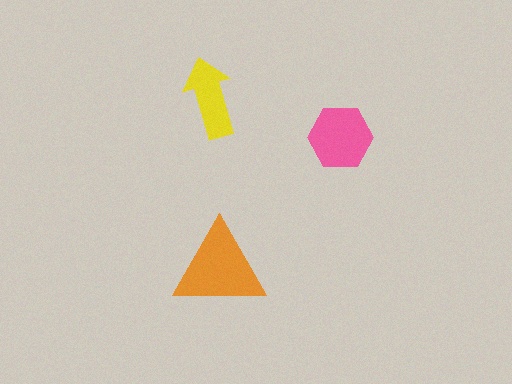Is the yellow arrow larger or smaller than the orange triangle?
Smaller.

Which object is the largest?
The orange triangle.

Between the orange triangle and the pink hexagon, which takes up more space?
The orange triangle.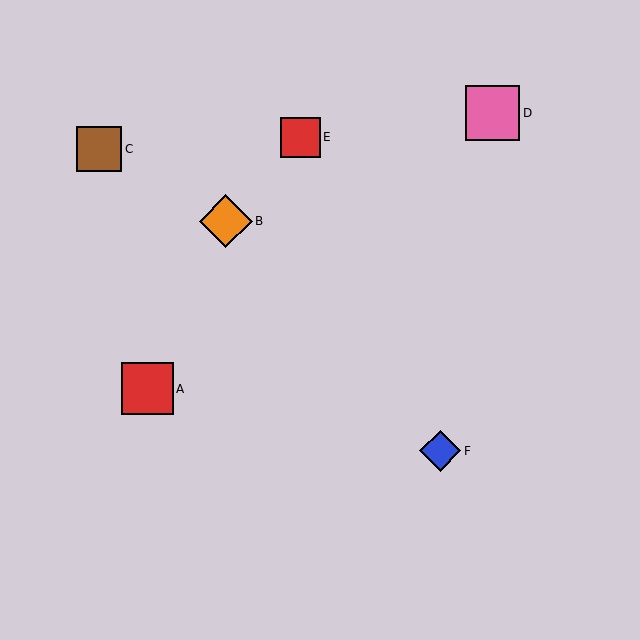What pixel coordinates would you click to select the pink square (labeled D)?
Click at (493, 113) to select the pink square D.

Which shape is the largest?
The pink square (labeled D) is the largest.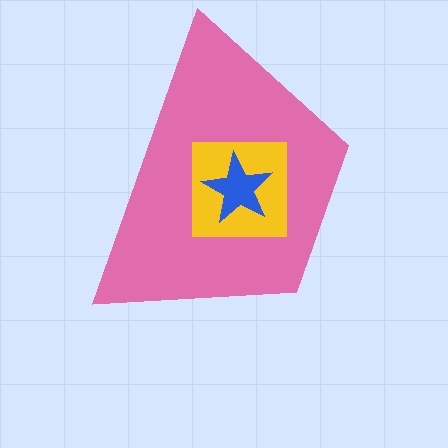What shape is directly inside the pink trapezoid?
The yellow square.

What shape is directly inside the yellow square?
The blue star.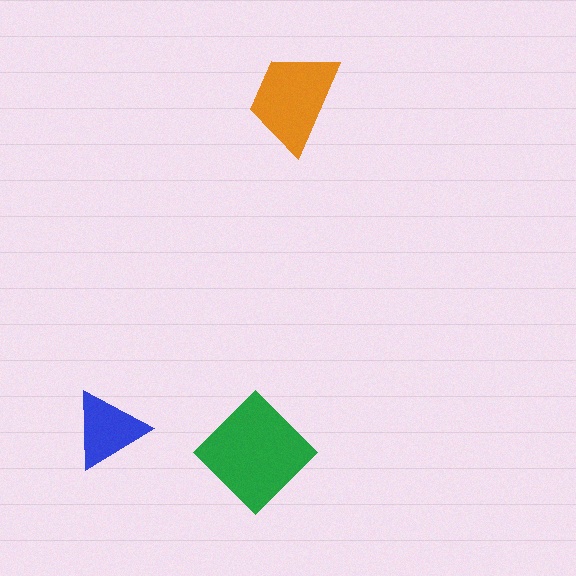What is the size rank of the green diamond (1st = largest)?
1st.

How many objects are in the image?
There are 3 objects in the image.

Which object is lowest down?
The green diamond is bottommost.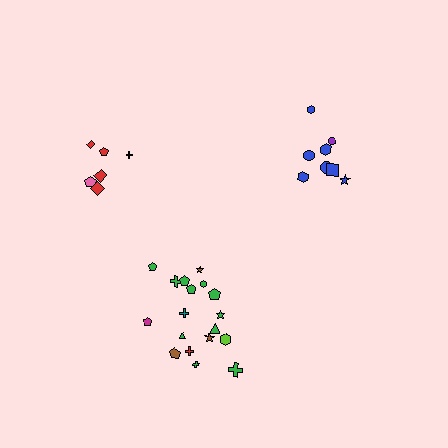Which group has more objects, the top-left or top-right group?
The top-right group.